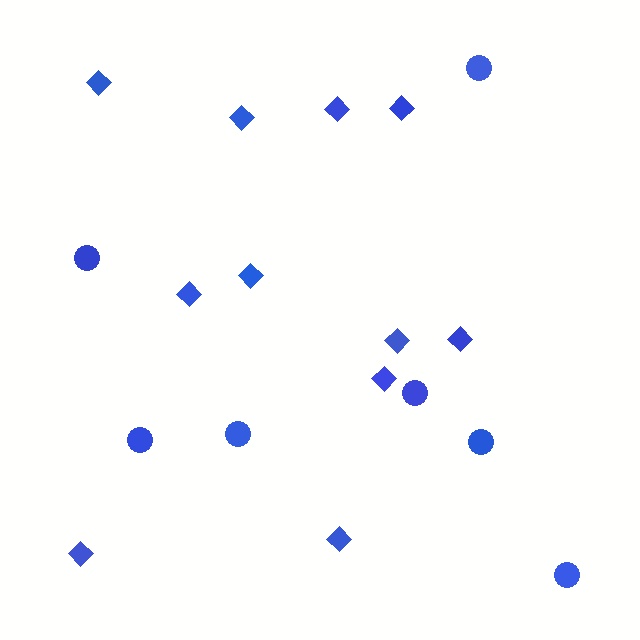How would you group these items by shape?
There are 2 groups: one group of diamonds (11) and one group of circles (7).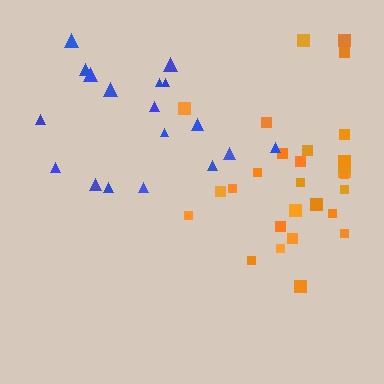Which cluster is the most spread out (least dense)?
Blue.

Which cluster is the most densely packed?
Orange.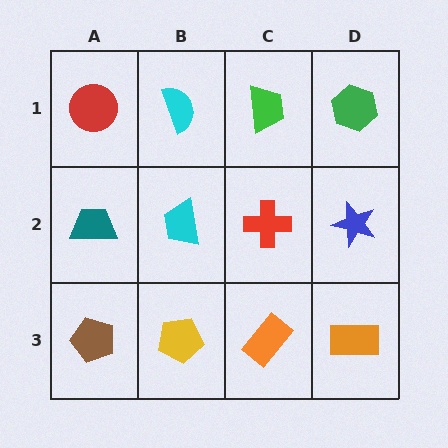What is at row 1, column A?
A red circle.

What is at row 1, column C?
A green trapezoid.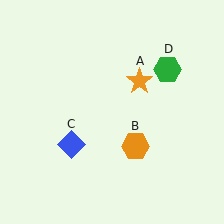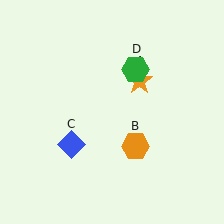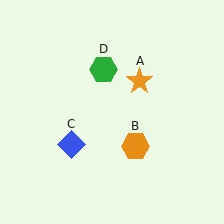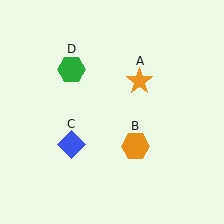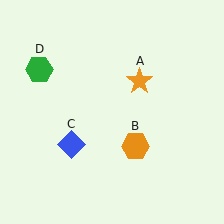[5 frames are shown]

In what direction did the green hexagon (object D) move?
The green hexagon (object D) moved left.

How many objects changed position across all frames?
1 object changed position: green hexagon (object D).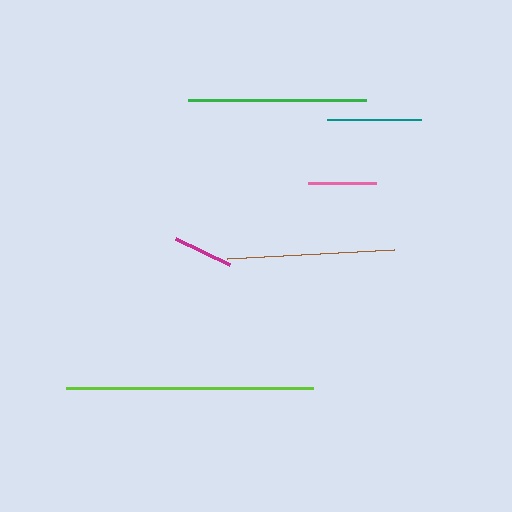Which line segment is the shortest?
The magenta line is the shortest at approximately 60 pixels.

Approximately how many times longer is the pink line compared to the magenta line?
The pink line is approximately 1.1 times the length of the magenta line.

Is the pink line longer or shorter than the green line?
The green line is longer than the pink line.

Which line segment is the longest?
The lime line is the longest at approximately 248 pixels.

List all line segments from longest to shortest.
From longest to shortest: lime, green, brown, teal, pink, magenta.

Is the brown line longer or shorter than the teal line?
The brown line is longer than the teal line.